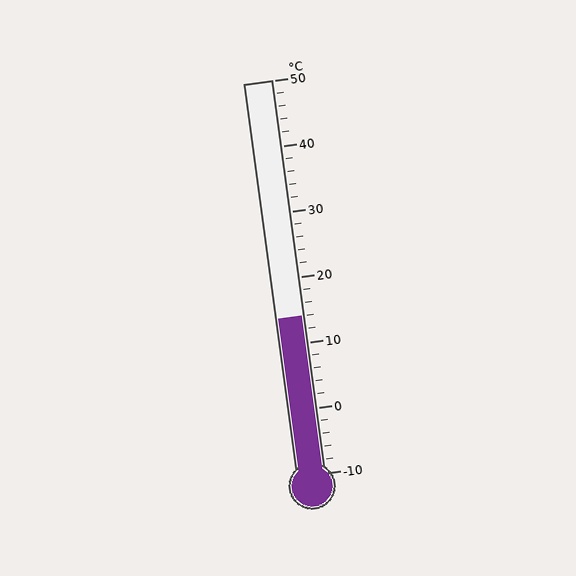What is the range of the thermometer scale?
The thermometer scale ranges from -10°C to 50°C.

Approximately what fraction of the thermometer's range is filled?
The thermometer is filled to approximately 40% of its range.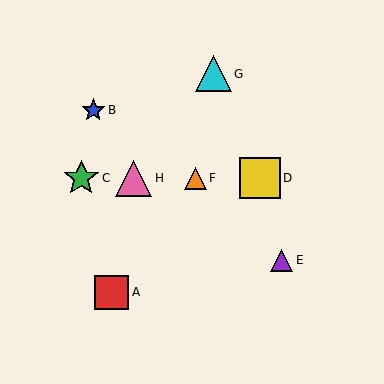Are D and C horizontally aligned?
Yes, both are at y≈178.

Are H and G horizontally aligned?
No, H is at y≈178 and G is at y≈74.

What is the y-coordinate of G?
Object G is at y≈74.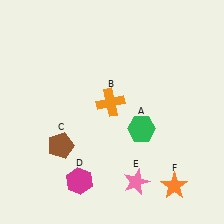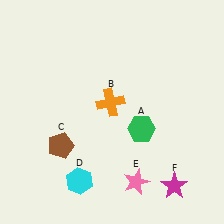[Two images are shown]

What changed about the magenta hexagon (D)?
In Image 1, D is magenta. In Image 2, it changed to cyan.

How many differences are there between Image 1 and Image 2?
There are 2 differences between the two images.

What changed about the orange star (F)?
In Image 1, F is orange. In Image 2, it changed to magenta.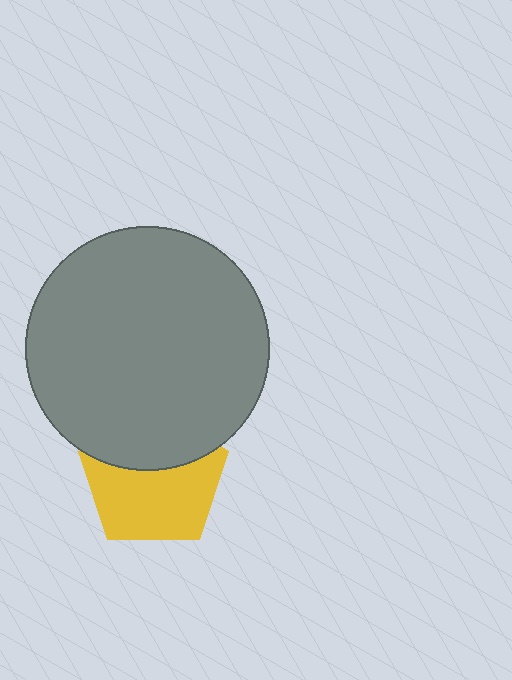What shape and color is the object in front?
The object in front is a gray circle.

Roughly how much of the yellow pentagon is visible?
About half of it is visible (roughly 61%).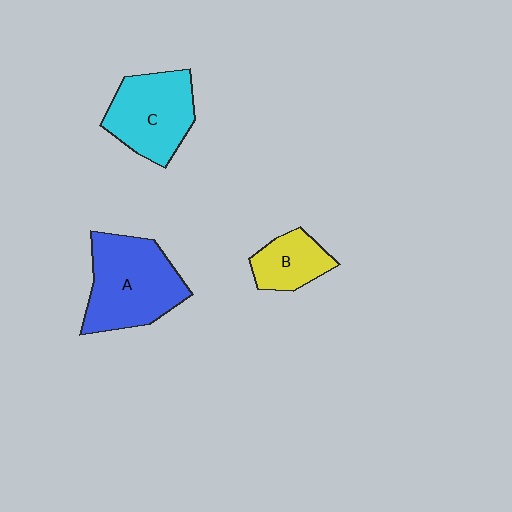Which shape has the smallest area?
Shape B (yellow).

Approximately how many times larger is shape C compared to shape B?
Approximately 1.8 times.